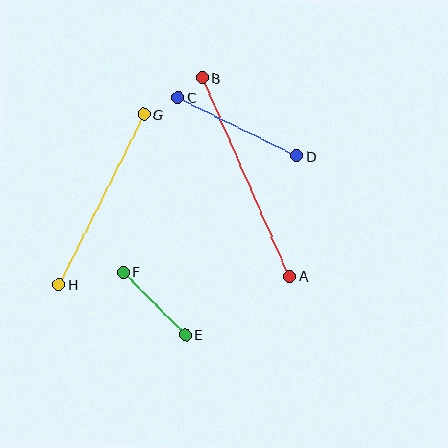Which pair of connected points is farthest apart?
Points A and B are farthest apart.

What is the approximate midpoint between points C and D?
The midpoint is at approximately (237, 126) pixels.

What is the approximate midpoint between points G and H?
The midpoint is at approximately (101, 199) pixels.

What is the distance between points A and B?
The distance is approximately 217 pixels.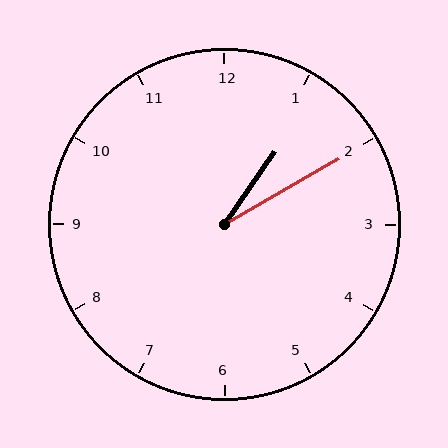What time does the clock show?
1:10.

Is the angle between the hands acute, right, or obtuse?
It is acute.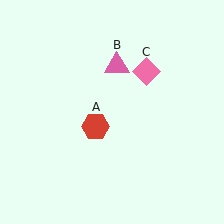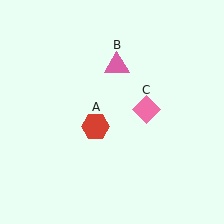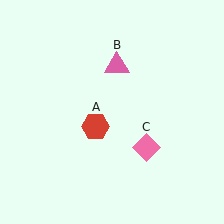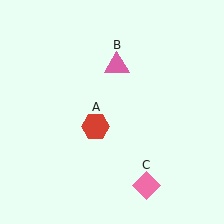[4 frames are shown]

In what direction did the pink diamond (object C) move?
The pink diamond (object C) moved down.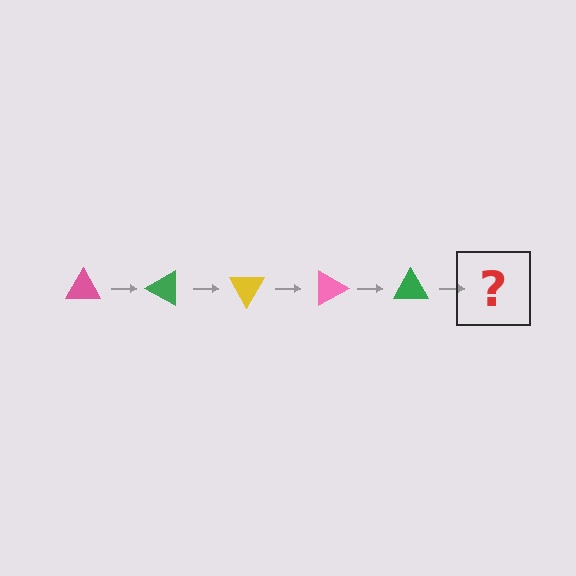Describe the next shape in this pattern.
It should be a yellow triangle, rotated 150 degrees from the start.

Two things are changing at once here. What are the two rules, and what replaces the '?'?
The two rules are that it rotates 30 degrees each step and the color cycles through pink, green, and yellow. The '?' should be a yellow triangle, rotated 150 degrees from the start.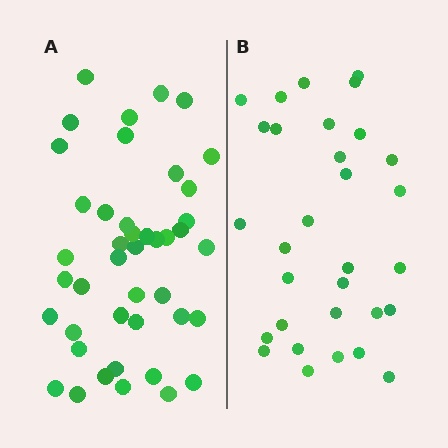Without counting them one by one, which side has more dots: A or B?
Region A (the left region) has more dots.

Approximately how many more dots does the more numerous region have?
Region A has roughly 12 or so more dots than region B.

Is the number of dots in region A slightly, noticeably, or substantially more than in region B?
Region A has noticeably more, but not dramatically so. The ratio is roughly 1.4 to 1.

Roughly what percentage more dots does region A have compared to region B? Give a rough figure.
About 40% more.